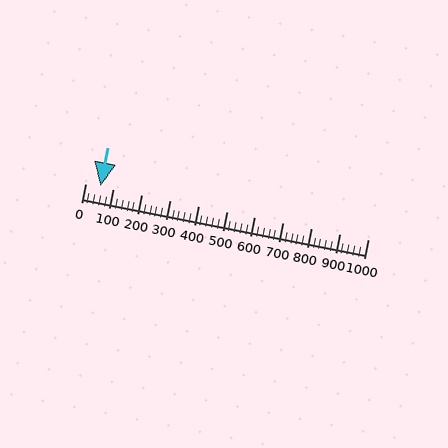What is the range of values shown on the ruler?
The ruler shows values from 0 to 1000.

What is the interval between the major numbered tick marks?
The major tick marks are spaced 100 units apart.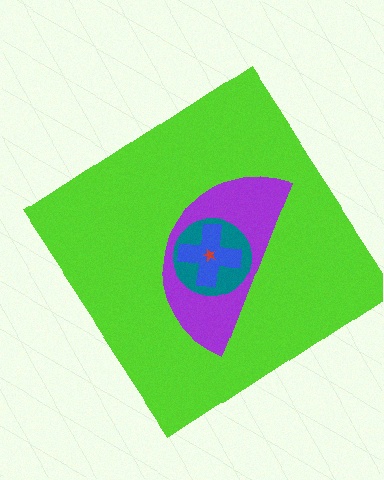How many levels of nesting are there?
5.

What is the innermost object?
The red star.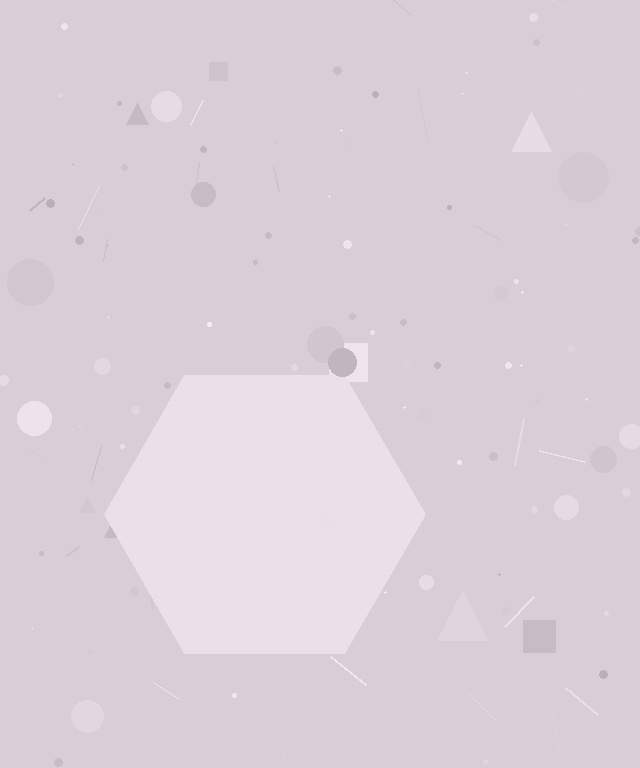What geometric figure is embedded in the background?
A hexagon is embedded in the background.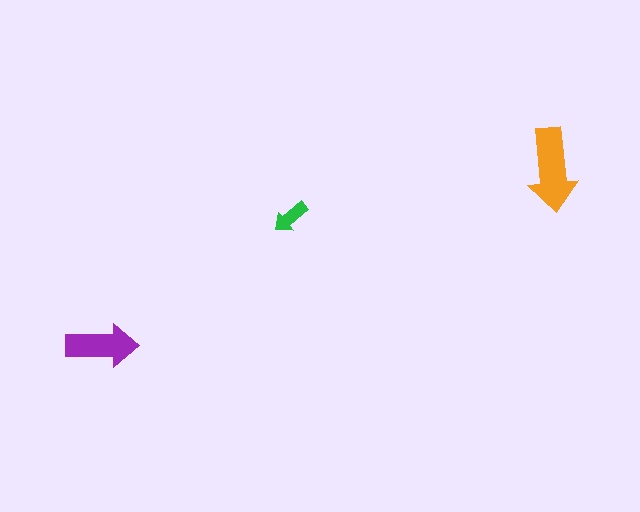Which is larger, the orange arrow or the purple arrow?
The orange one.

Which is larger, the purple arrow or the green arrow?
The purple one.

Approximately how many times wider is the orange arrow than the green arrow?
About 2 times wider.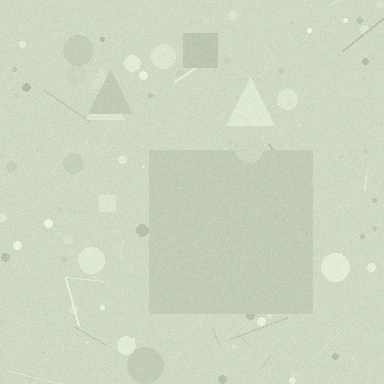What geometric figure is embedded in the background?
A square is embedded in the background.